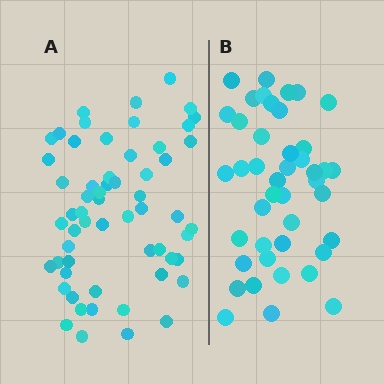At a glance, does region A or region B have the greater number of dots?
Region A (the left region) has more dots.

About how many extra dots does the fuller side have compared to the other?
Region A has approximately 15 more dots than region B.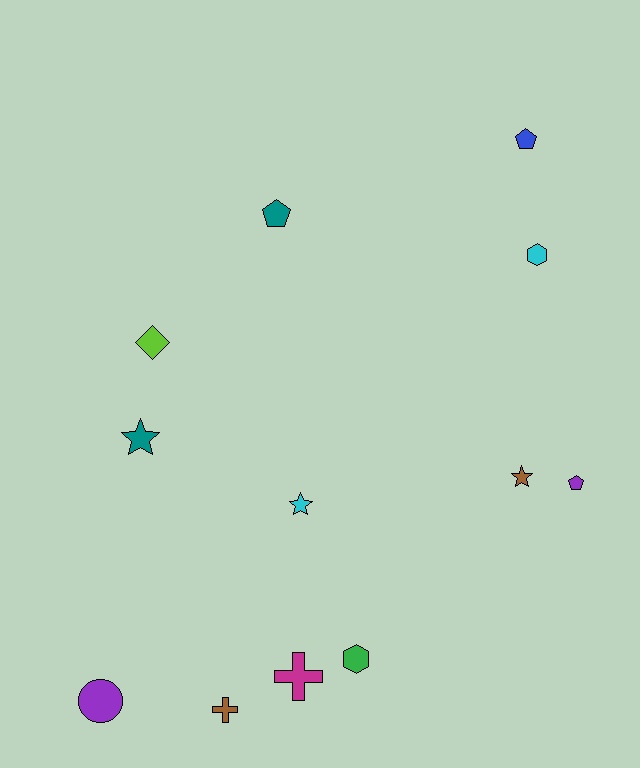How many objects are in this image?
There are 12 objects.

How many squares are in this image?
There are no squares.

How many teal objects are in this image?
There are 2 teal objects.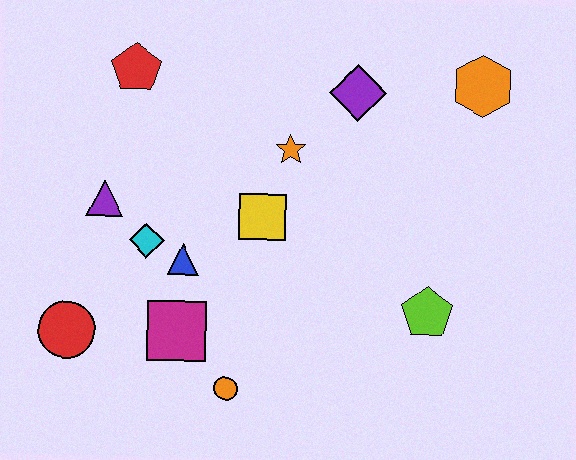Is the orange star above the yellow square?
Yes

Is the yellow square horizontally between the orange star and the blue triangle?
Yes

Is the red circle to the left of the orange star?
Yes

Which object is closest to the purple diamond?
The orange star is closest to the purple diamond.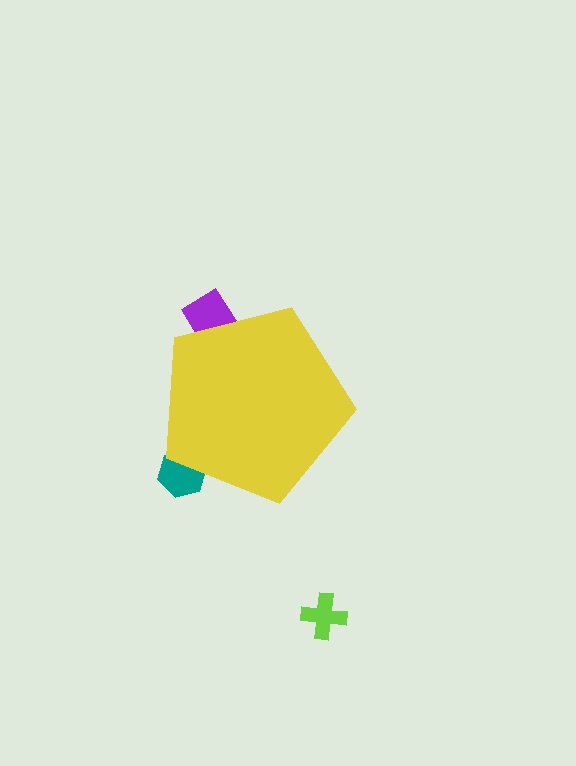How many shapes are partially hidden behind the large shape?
2 shapes are partially hidden.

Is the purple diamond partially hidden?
Yes, the purple diamond is partially hidden behind the yellow pentagon.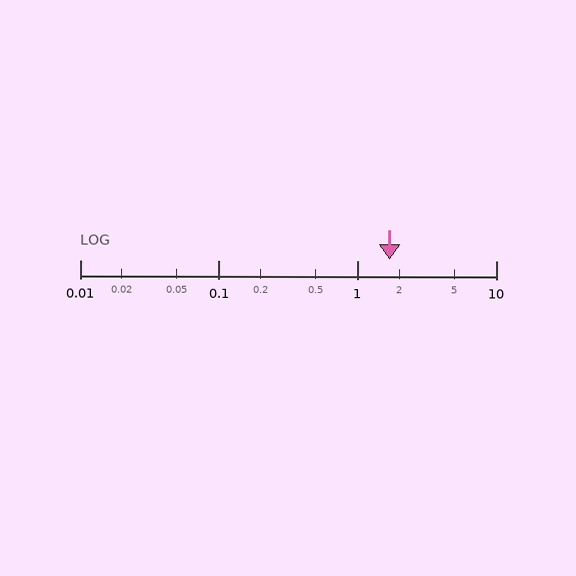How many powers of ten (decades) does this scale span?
The scale spans 3 decades, from 0.01 to 10.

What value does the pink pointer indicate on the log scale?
The pointer indicates approximately 1.7.